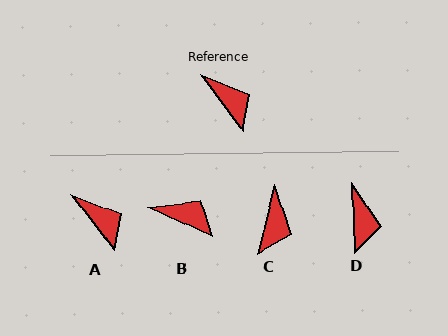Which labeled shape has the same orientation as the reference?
A.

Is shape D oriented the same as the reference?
No, it is off by about 35 degrees.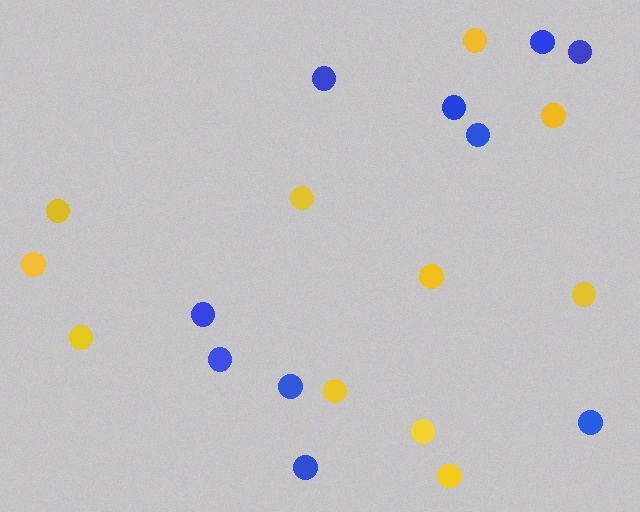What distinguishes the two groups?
There are 2 groups: one group of blue circles (10) and one group of yellow circles (11).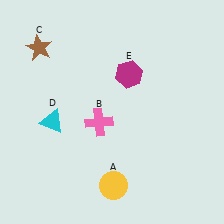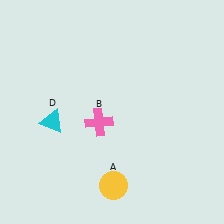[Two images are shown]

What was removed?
The magenta hexagon (E), the brown star (C) were removed in Image 2.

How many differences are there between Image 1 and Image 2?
There are 2 differences between the two images.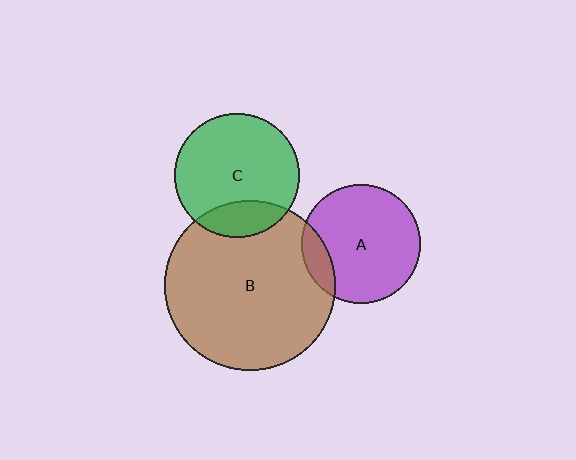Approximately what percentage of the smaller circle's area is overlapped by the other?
Approximately 20%.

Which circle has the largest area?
Circle B (brown).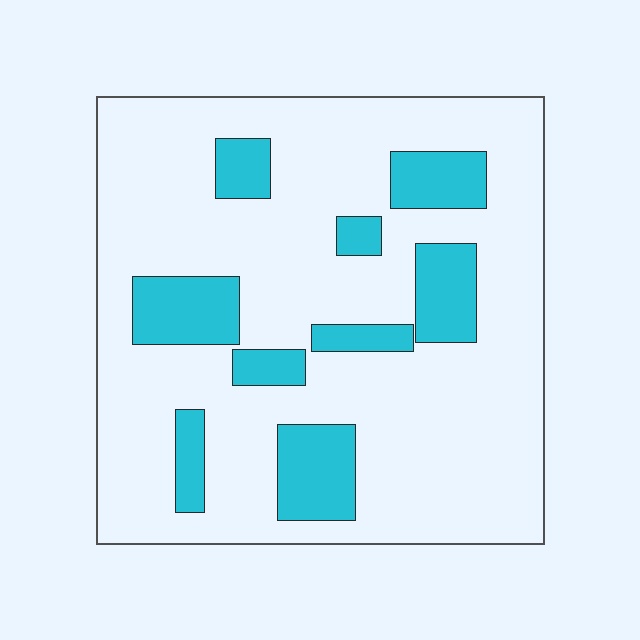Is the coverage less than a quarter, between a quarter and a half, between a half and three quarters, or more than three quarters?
Less than a quarter.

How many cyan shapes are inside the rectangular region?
9.